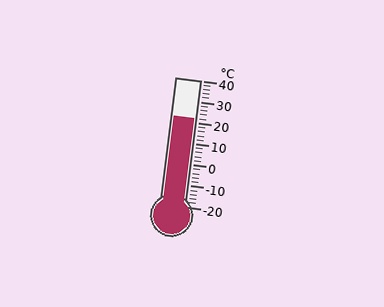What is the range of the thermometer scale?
The thermometer scale ranges from -20°C to 40°C.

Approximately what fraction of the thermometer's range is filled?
The thermometer is filled to approximately 70% of its range.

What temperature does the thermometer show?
The thermometer shows approximately 22°C.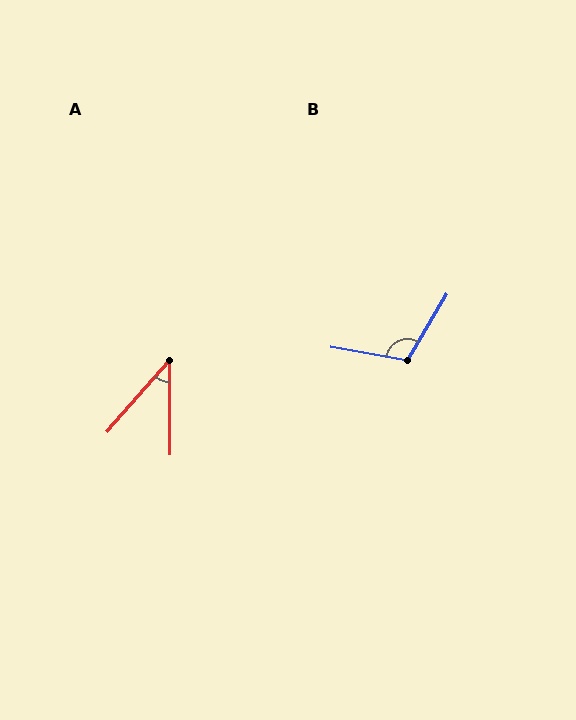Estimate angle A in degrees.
Approximately 41 degrees.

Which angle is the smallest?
A, at approximately 41 degrees.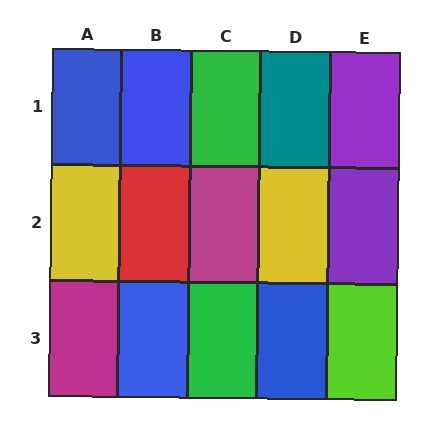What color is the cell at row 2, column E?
Purple.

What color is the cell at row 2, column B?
Red.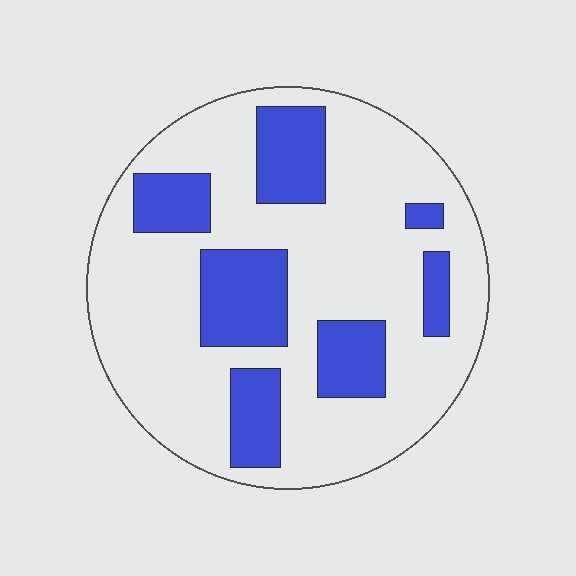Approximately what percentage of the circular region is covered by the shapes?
Approximately 25%.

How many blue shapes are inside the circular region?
7.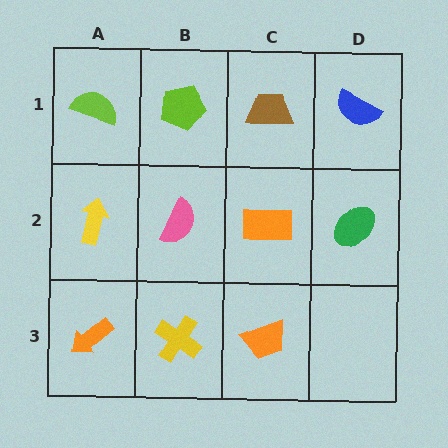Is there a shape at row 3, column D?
No, that cell is empty.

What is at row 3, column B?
A yellow cross.